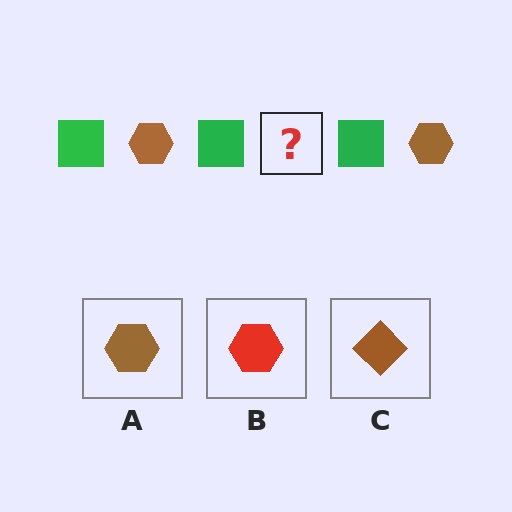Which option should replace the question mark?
Option A.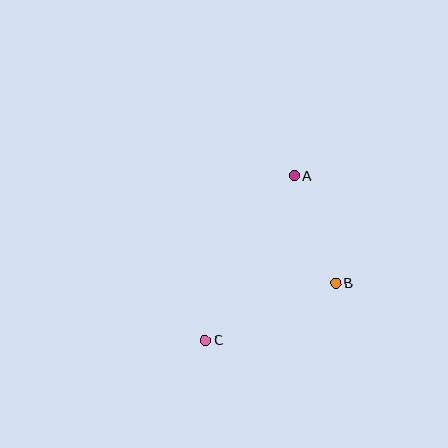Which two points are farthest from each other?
Points A and C are farthest from each other.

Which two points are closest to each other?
Points A and B are closest to each other.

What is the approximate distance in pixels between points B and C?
The distance between B and C is approximately 142 pixels.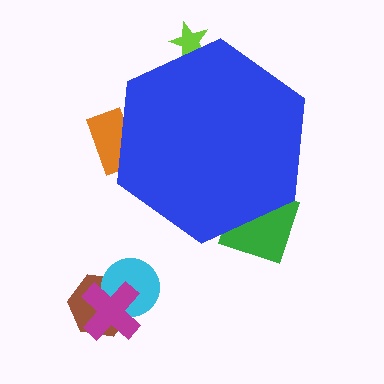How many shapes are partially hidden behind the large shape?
3 shapes are partially hidden.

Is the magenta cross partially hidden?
No, the magenta cross is fully visible.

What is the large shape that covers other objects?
A blue hexagon.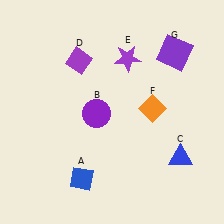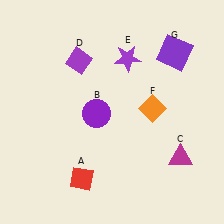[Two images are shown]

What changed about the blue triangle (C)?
In Image 1, C is blue. In Image 2, it changed to magenta.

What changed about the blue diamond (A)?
In Image 1, A is blue. In Image 2, it changed to red.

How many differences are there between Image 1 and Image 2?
There are 2 differences between the two images.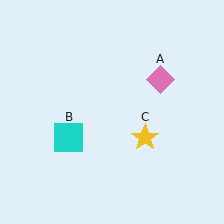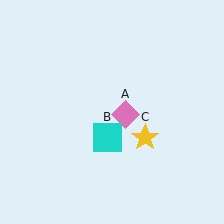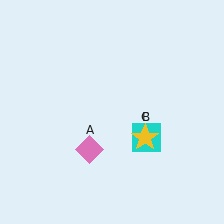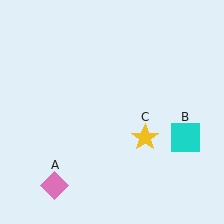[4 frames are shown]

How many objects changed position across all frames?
2 objects changed position: pink diamond (object A), cyan square (object B).